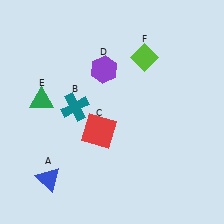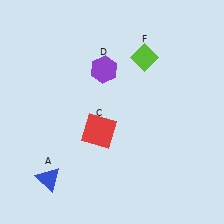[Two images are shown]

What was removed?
The green triangle (E), the teal cross (B) were removed in Image 2.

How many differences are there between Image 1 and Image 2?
There are 2 differences between the two images.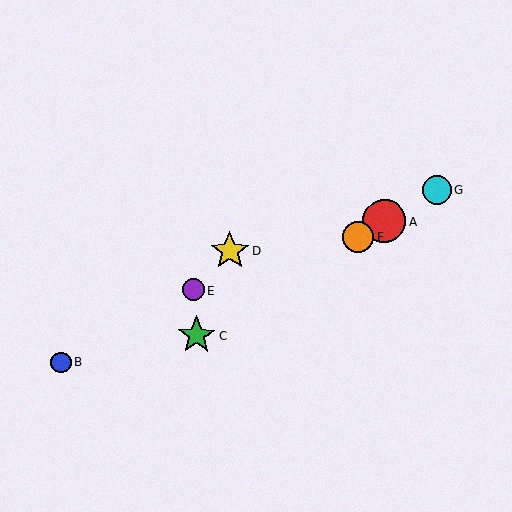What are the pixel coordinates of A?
Object A is at (385, 221).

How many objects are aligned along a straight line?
4 objects (A, C, F, G) are aligned along a straight line.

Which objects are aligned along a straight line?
Objects A, C, F, G are aligned along a straight line.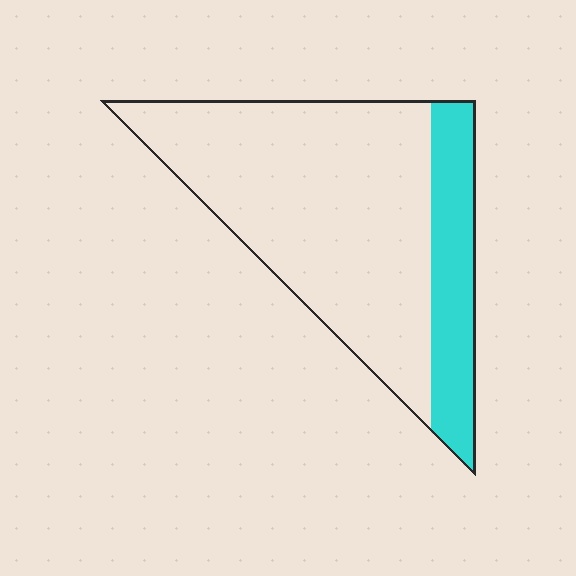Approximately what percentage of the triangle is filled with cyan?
Approximately 20%.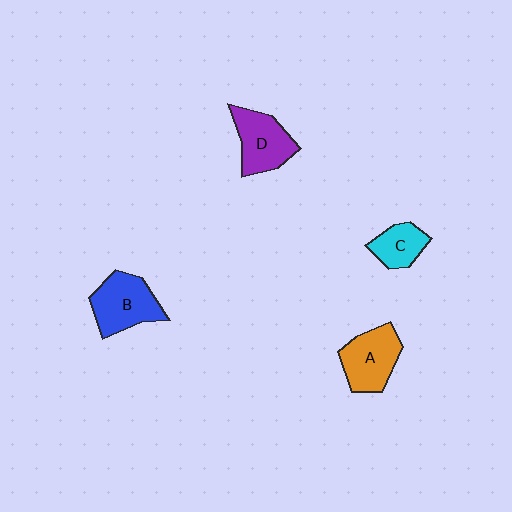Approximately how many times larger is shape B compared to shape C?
Approximately 1.7 times.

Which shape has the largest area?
Shape B (blue).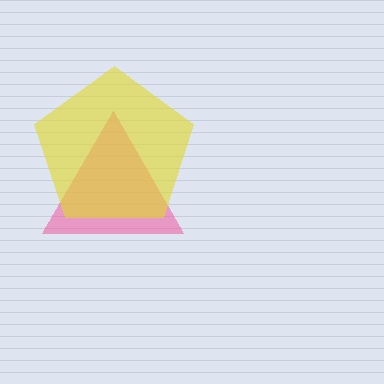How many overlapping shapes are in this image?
There are 2 overlapping shapes in the image.